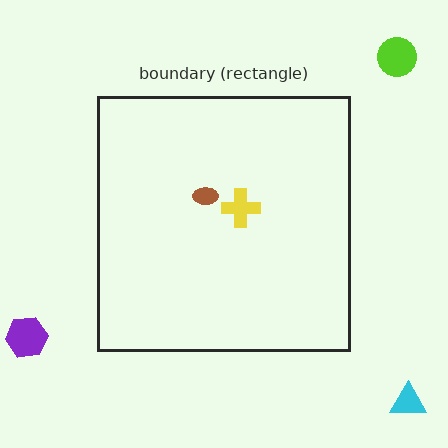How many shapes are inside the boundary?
2 inside, 3 outside.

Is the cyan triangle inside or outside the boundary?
Outside.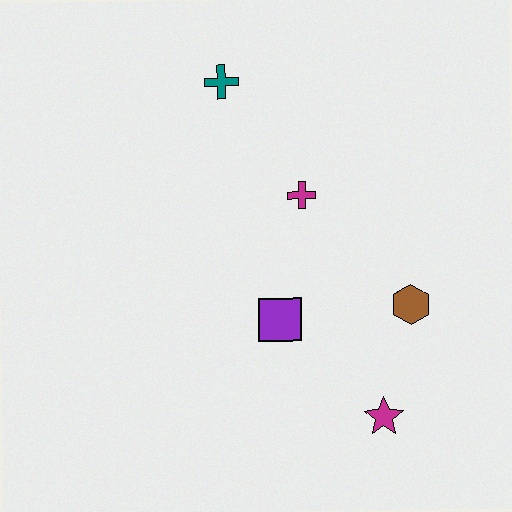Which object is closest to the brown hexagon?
The magenta star is closest to the brown hexagon.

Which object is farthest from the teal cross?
The magenta star is farthest from the teal cross.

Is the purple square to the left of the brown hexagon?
Yes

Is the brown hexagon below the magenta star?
No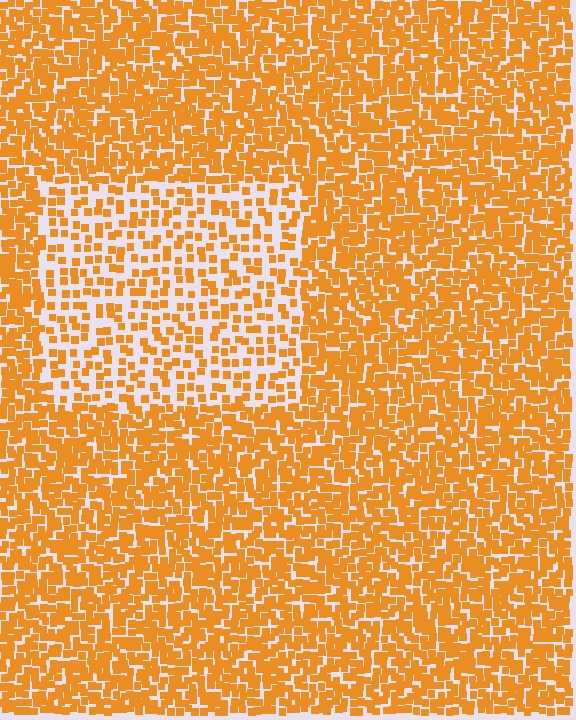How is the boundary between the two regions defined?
The boundary is defined by a change in element density (approximately 2.1x ratio). All elements are the same color, size, and shape.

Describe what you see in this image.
The image contains small orange elements arranged at two different densities. A rectangle-shaped region is visible where the elements are less densely packed than the surrounding area.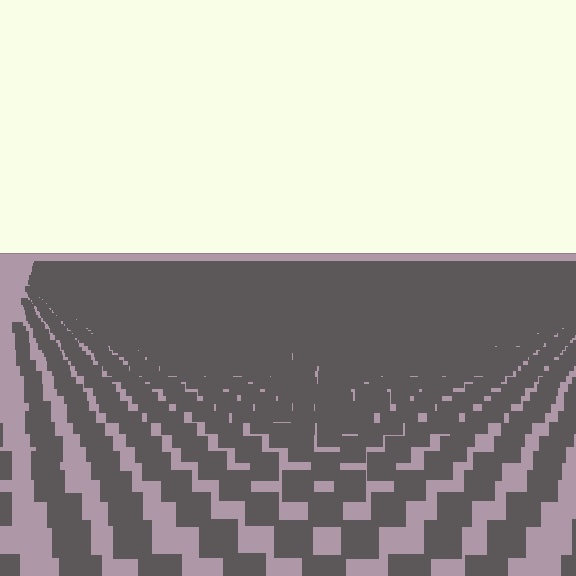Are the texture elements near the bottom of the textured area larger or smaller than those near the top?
Larger. Near the bottom, elements are closer to the viewer and appear at a bigger on-screen size.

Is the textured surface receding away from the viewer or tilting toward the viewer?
The surface is receding away from the viewer. Texture elements get smaller and denser toward the top.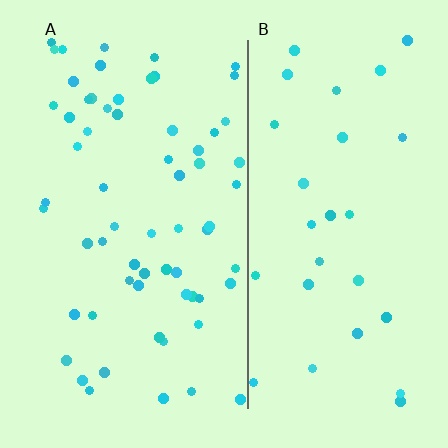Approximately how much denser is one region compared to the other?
Approximately 2.2× — region A over region B.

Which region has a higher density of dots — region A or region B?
A (the left).